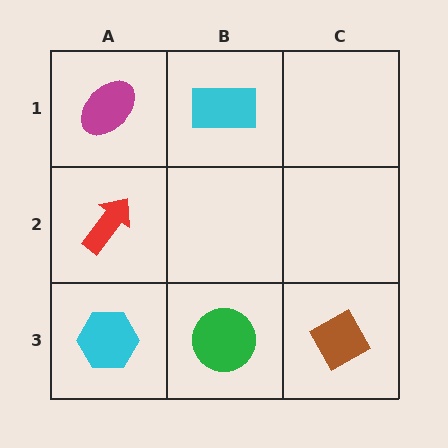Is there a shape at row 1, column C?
No, that cell is empty.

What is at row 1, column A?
A magenta ellipse.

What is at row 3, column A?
A cyan hexagon.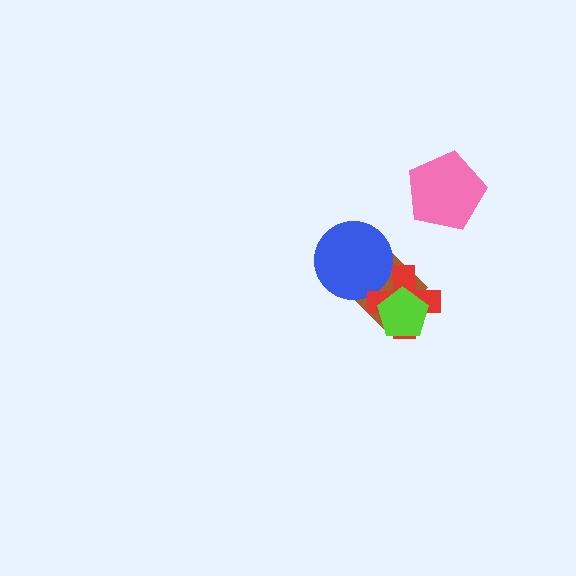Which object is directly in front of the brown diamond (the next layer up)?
The blue circle is directly in front of the brown diamond.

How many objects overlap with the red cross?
3 objects overlap with the red cross.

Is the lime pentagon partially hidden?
No, no other shape covers it.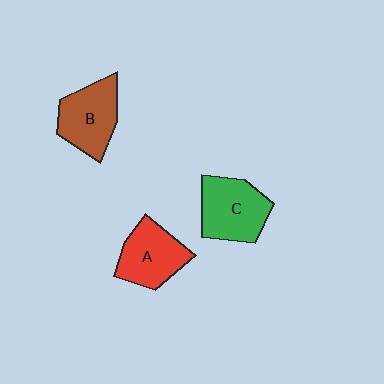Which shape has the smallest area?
Shape A (red).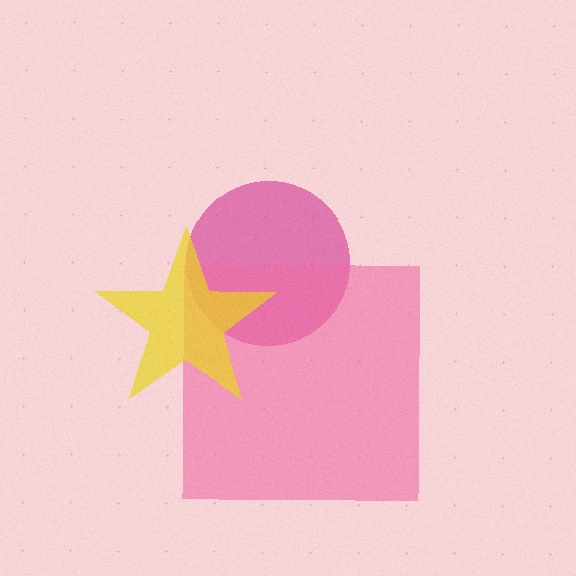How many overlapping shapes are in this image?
There are 3 overlapping shapes in the image.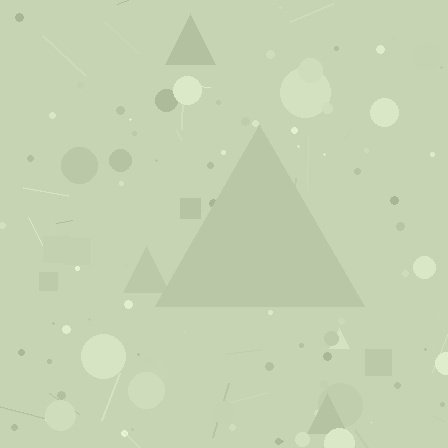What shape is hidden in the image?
A triangle is hidden in the image.